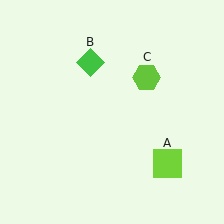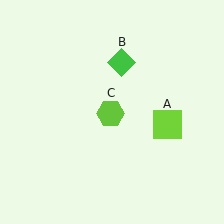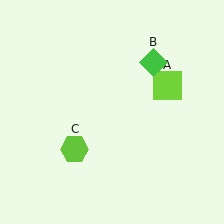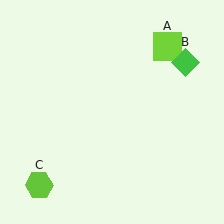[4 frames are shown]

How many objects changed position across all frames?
3 objects changed position: lime square (object A), green diamond (object B), lime hexagon (object C).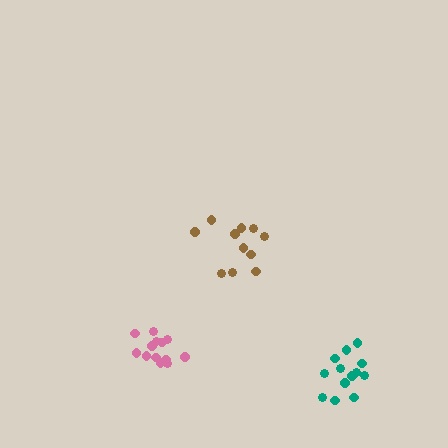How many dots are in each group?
Group 1: 11 dots, Group 2: 13 dots, Group 3: 14 dots (38 total).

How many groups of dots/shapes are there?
There are 3 groups.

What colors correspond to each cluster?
The clusters are colored: brown, teal, pink.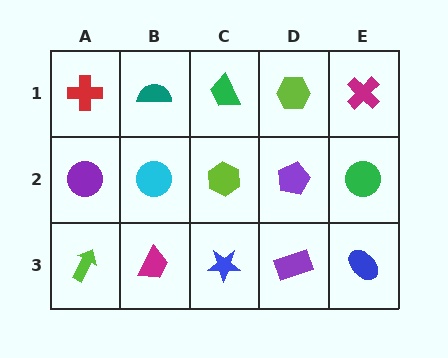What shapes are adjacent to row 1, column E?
A green circle (row 2, column E), a lime hexagon (row 1, column D).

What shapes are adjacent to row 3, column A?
A purple circle (row 2, column A), a magenta trapezoid (row 3, column B).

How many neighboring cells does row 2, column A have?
3.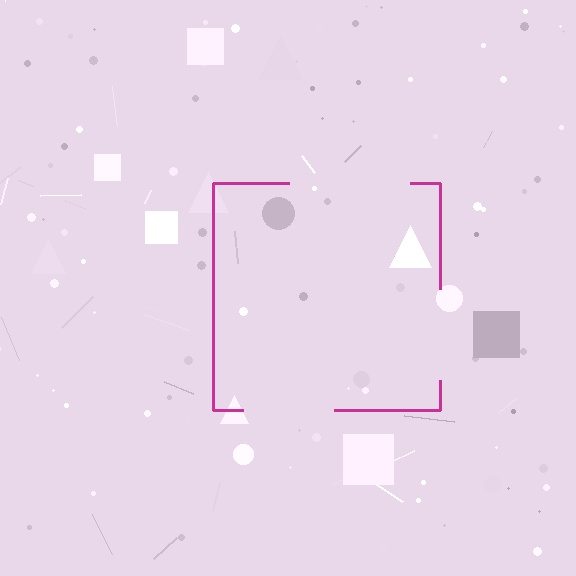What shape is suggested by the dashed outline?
The dashed outline suggests a square.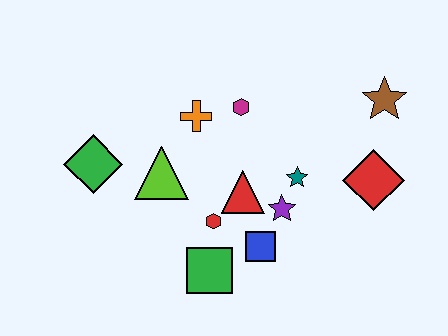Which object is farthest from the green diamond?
The brown star is farthest from the green diamond.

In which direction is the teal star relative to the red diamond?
The teal star is to the left of the red diamond.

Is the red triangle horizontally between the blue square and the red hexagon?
Yes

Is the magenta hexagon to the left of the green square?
No